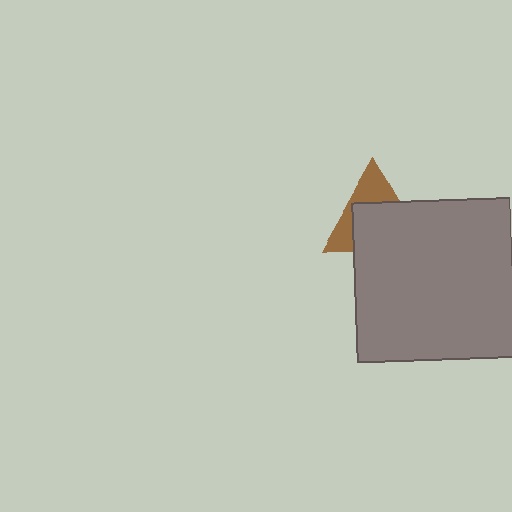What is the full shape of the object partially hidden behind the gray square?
The partially hidden object is a brown triangle.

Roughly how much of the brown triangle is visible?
A small part of it is visible (roughly 40%).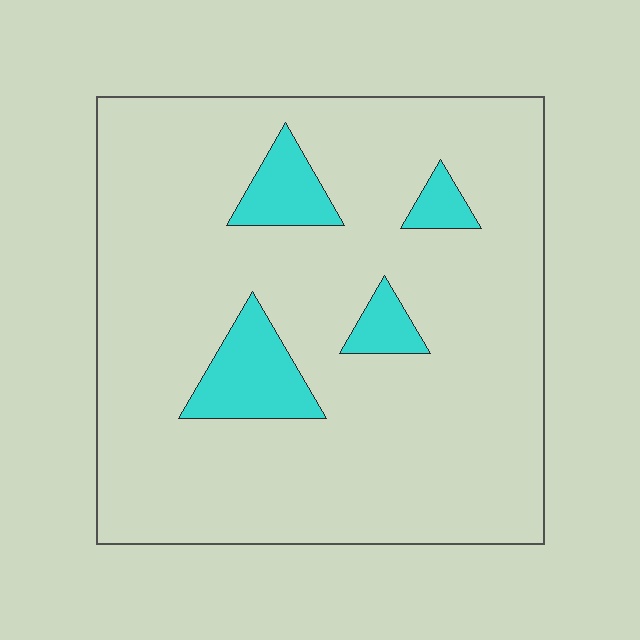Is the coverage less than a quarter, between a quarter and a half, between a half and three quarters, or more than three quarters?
Less than a quarter.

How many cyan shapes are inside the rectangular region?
4.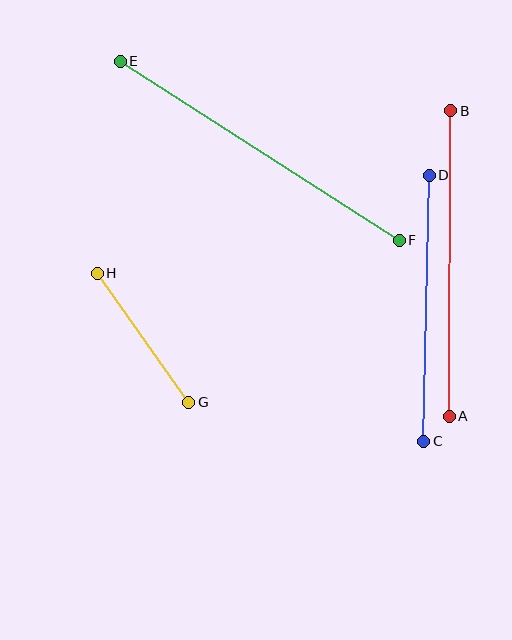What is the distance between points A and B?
The distance is approximately 306 pixels.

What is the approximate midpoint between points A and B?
The midpoint is at approximately (450, 264) pixels.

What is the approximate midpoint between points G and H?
The midpoint is at approximately (143, 338) pixels.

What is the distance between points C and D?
The distance is approximately 266 pixels.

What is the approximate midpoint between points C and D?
The midpoint is at approximately (426, 308) pixels.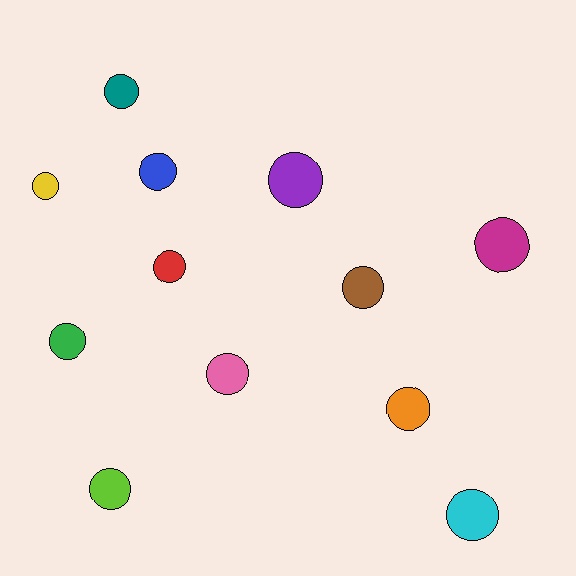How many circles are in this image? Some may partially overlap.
There are 12 circles.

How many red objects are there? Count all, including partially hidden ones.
There is 1 red object.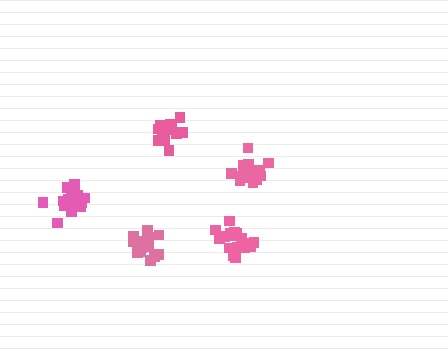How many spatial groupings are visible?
There are 5 spatial groupings.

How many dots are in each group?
Group 1: 17 dots, Group 2: 13 dots, Group 3: 18 dots, Group 4: 18 dots, Group 5: 16 dots (82 total).